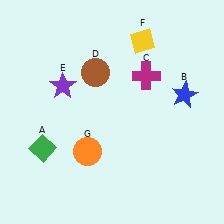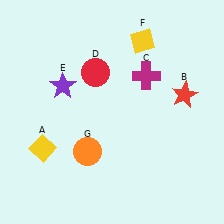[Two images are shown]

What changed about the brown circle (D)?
In Image 1, D is brown. In Image 2, it changed to red.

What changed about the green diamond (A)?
In Image 1, A is green. In Image 2, it changed to yellow.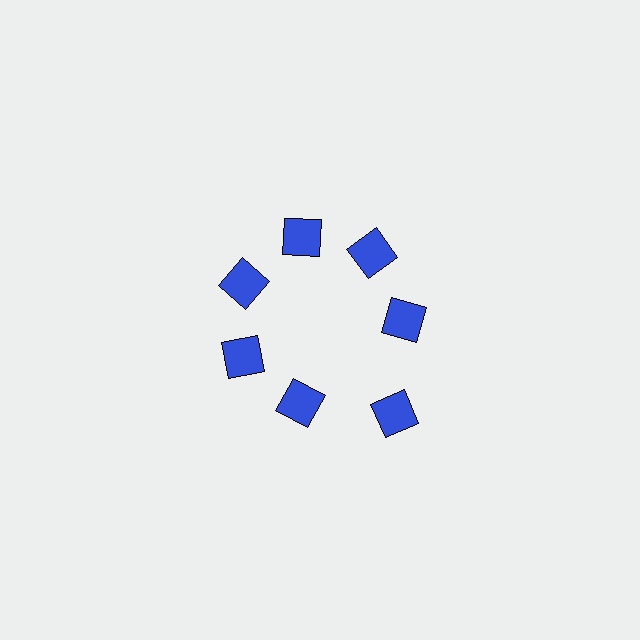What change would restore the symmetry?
The symmetry would be restored by moving it inward, back onto the ring so that all 7 squares sit at equal angles and equal distance from the center.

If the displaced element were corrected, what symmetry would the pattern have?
It would have 7-fold rotational symmetry — the pattern would map onto itself every 51 degrees.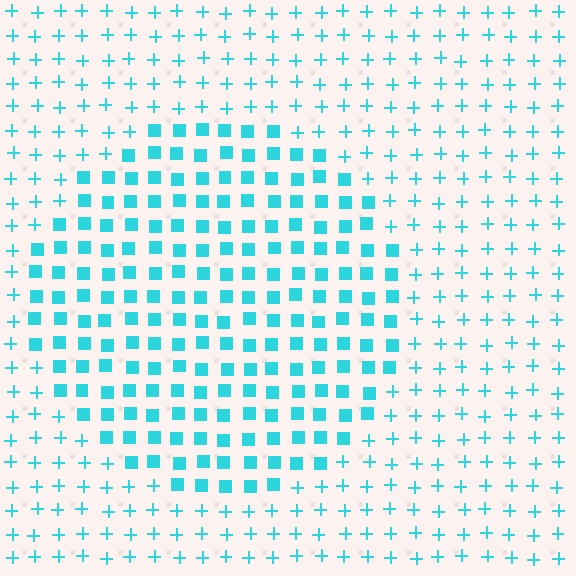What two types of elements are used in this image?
The image uses squares inside the circle region and plus signs outside it.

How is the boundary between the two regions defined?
The boundary is defined by a change in element shape: squares inside vs. plus signs outside. All elements share the same color and spacing.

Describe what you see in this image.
The image is filled with small cyan elements arranged in a uniform grid. A circle-shaped region contains squares, while the surrounding area contains plus signs. The boundary is defined purely by the change in element shape.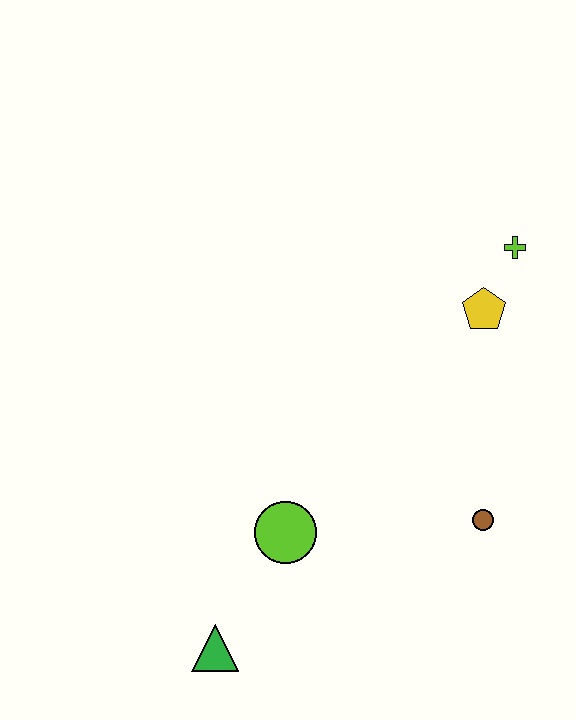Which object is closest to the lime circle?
The green triangle is closest to the lime circle.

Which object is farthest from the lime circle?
The lime cross is farthest from the lime circle.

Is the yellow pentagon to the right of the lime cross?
No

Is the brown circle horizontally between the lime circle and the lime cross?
Yes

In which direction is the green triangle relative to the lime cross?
The green triangle is below the lime cross.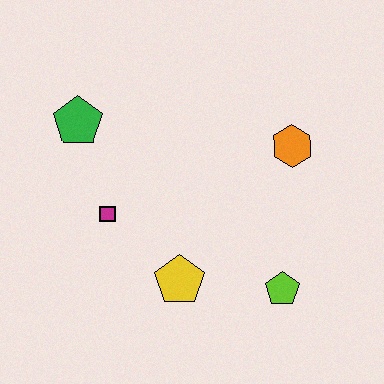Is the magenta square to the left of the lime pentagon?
Yes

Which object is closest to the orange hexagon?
The lime pentagon is closest to the orange hexagon.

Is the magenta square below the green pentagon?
Yes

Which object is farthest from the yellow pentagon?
The green pentagon is farthest from the yellow pentagon.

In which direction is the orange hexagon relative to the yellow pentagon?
The orange hexagon is above the yellow pentagon.